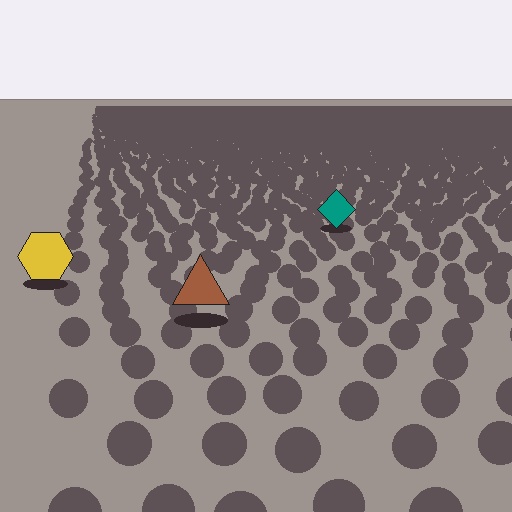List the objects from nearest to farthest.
From nearest to farthest: the brown triangle, the yellow hexagon, the teal diamond.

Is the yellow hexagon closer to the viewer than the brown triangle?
No. The brown triangle is closer — you can tell from the texture gradient: the ground texture is coarser near it.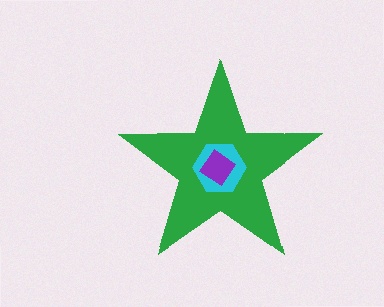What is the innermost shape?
The purple diamond.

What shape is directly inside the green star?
The cyan hexagon.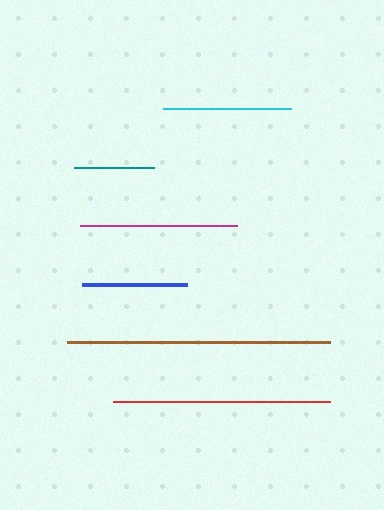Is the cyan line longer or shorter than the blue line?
The cyan line is longer than the blue line.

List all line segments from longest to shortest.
From longest to shortest: brown, red, magenta, cyan, blue, teal.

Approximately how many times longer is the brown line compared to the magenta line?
The brown line is approximately 1.7 times the length of the magenta line.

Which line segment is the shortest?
The teal line is the shortest at approximately 80 pixels.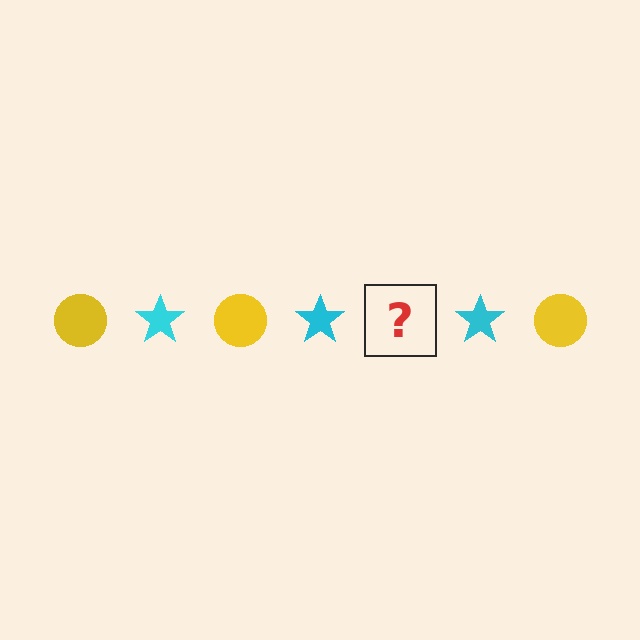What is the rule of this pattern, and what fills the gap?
The rule is that the pattern alternates between yellow circle and cyan star. The gap should be filled with a yellow circle.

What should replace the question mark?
The question mark should be replaced with a yellow circle.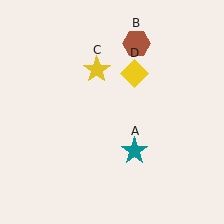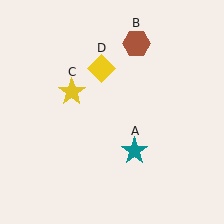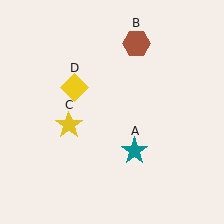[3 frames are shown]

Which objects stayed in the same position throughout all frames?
Teal star (object A) and brown hexagon (object B) remained stationary.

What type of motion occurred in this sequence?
The yellow star (object C), yellow diamond (object D) rotated counterclockwise around the center of the scene.